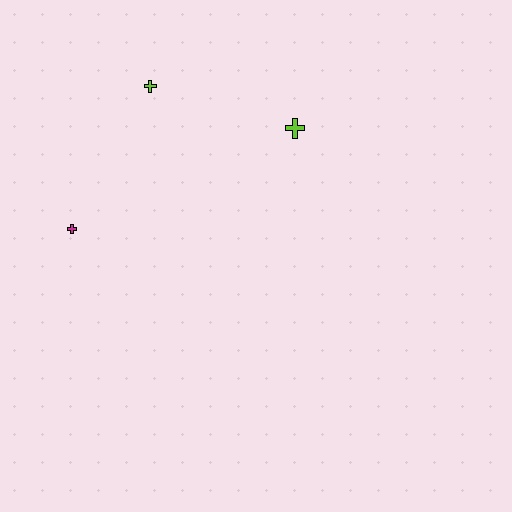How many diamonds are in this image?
There are no diamonds.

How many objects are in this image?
There are 3 objects.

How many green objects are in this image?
There are no green objects.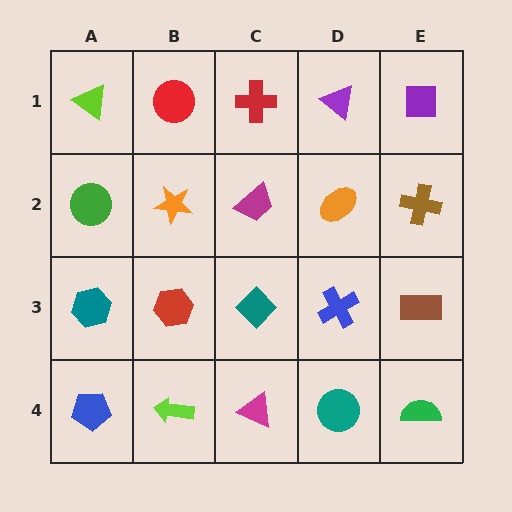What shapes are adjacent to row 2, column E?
A purple square (row 1, column E), a brown rectangle (row 3, column E), an orange ellipse (row 2, column D).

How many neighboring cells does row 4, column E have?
2.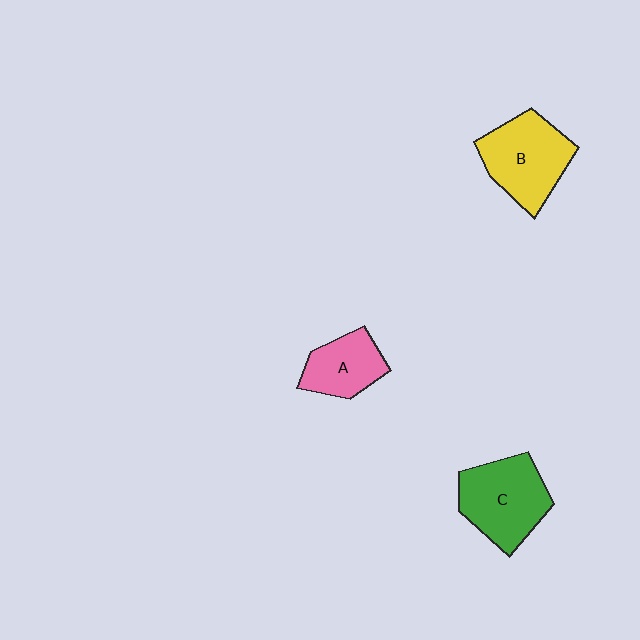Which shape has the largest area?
Shape C (green).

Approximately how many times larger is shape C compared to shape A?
Approximately 1.5 times.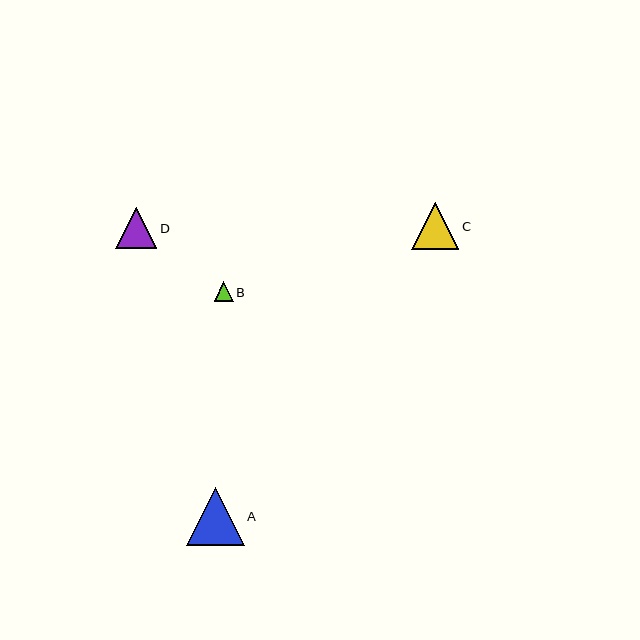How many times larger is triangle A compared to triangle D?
Triangle A is approximately 1.4 times the size of triangle D.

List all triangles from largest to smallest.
From largest to smallest: A, C, D, B.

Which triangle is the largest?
Triangle A is the largest with a size of approximately 58 pixels.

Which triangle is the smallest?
Triangle B is the smallest with a size of approximately 19 pixels.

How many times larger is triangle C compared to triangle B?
Triangle C is approximately 2.4 times the size of triangle B.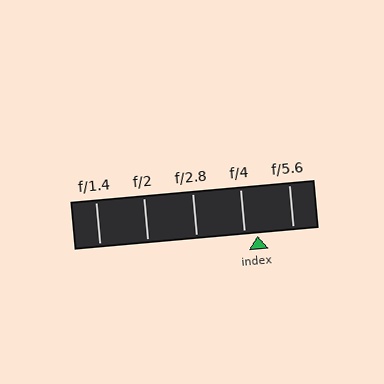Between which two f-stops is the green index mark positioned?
The index mark is between f/4 and f/5.6.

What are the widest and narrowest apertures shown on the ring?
The widest aperture shown is f/1.4 and the narrowest is f/5.6.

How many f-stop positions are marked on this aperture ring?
There are 5 f-stop positions marked.